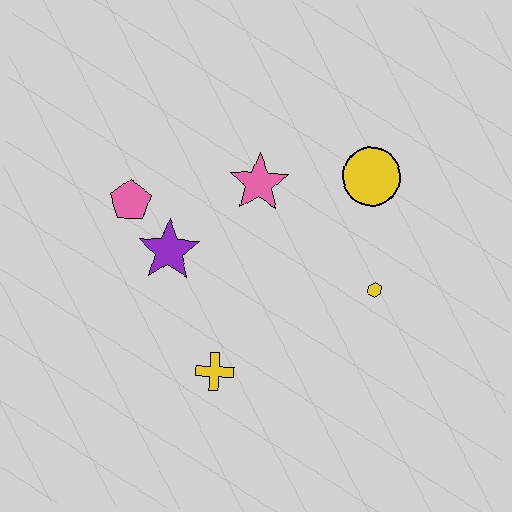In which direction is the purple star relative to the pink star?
The purple star is to the left of the pink star.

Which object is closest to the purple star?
The pink pentagon is closest to the purple star.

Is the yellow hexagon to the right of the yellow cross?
Yes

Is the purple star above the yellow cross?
Yes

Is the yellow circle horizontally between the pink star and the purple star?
No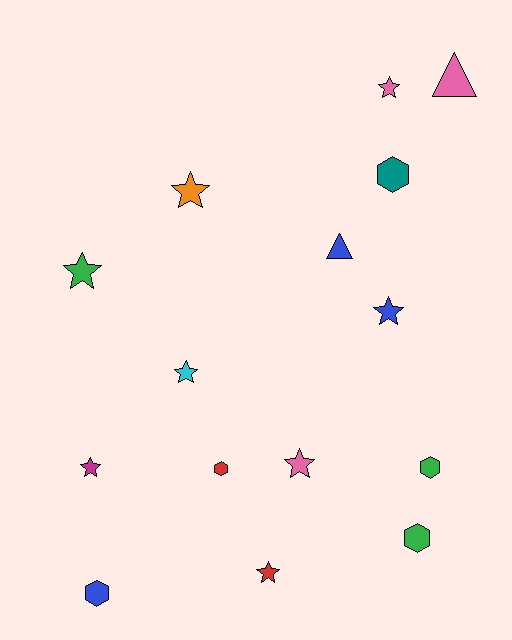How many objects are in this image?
There are 15 objects.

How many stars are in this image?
There are 8 stars.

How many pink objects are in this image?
There are 3 pink objects.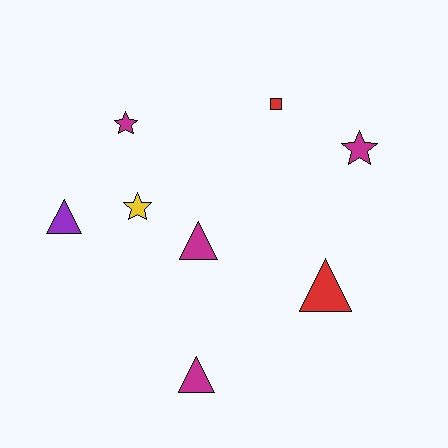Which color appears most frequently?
Magenta, with 4 objects.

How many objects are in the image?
There are 8 objects.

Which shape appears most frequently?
Triangle, with 4 objects.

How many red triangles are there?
There is 1 red triangle.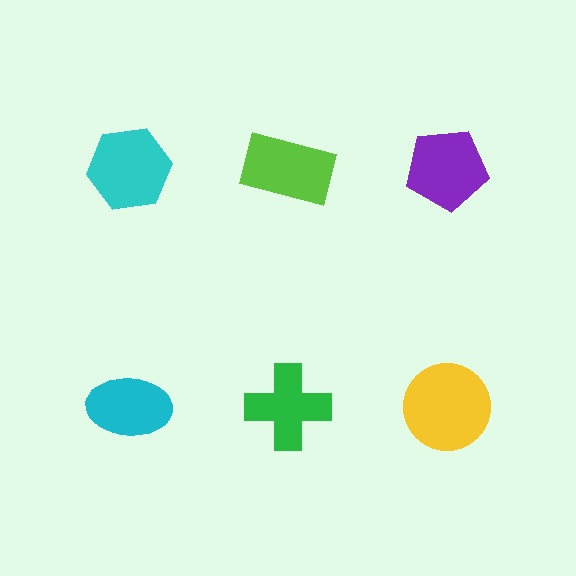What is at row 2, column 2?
A green cross.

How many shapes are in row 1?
3 shapes.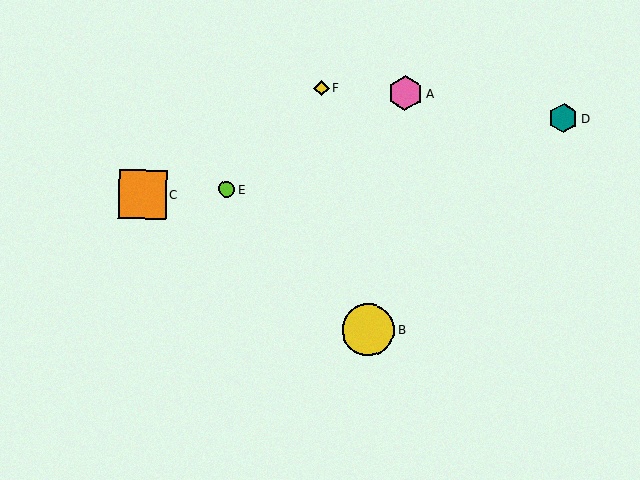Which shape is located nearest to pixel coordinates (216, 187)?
The lime circle (labeled E) at (227, 189) is nearest to that location.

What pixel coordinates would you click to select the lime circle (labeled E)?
Click at (227, 189) to select the lime circle E.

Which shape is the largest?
The yellow circle (labeled B) is the largest.